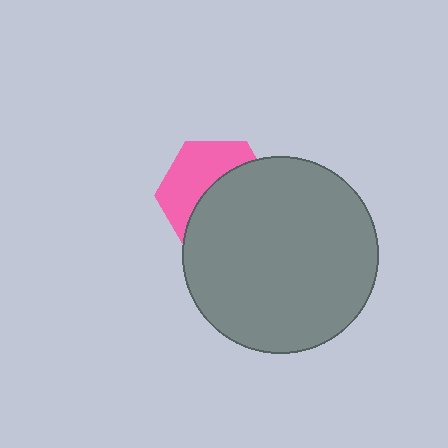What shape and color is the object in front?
The object in front is a gray circle.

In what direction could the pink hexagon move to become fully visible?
The pink hexagon could move toward the upper-left. That would shift it out from behind the gray circle entirely.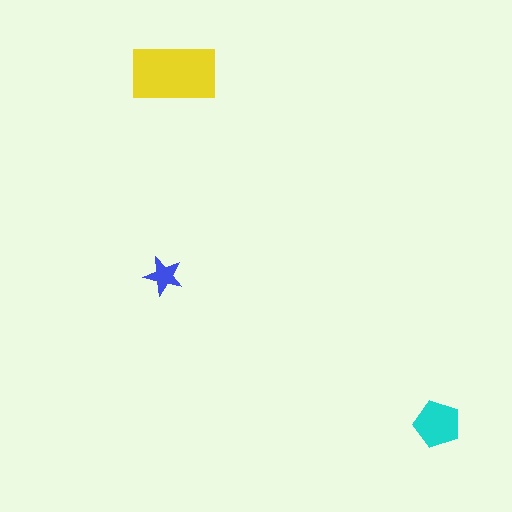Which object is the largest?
The yellow rectangle.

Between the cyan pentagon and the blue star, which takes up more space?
The cyan pentagon.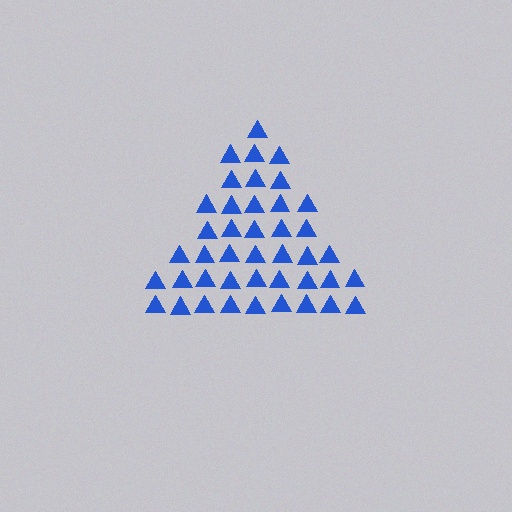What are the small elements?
The small elements are triangles.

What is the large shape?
The large shape is a triangle.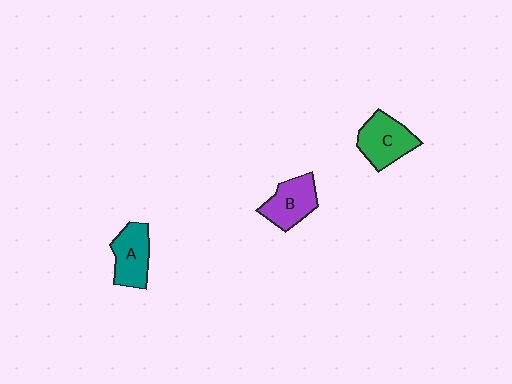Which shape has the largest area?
Shape C (green).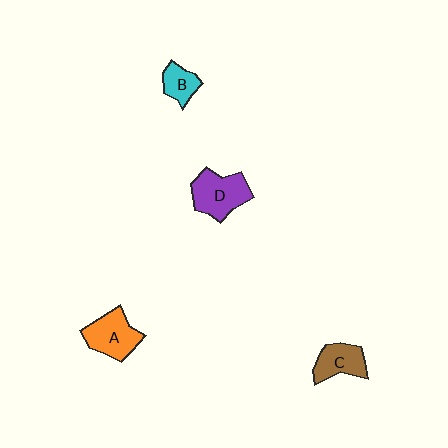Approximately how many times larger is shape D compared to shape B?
Approximately 1.9 times.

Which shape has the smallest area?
Shape B (cyan).